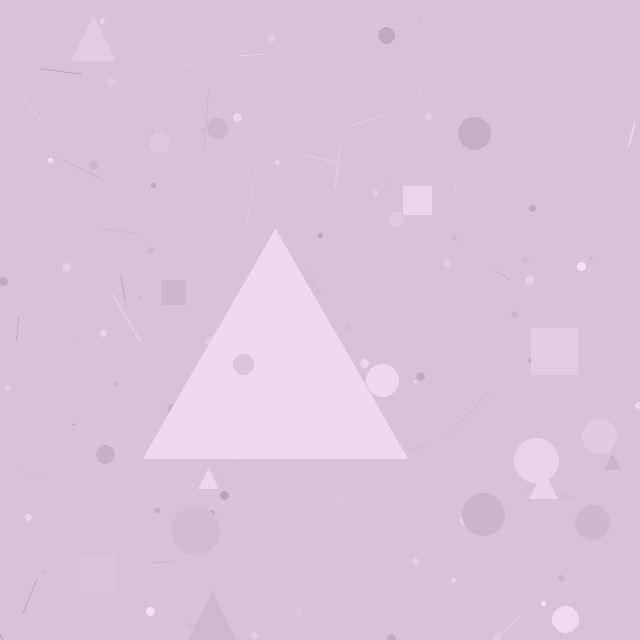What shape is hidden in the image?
A triangle is hidden in the image.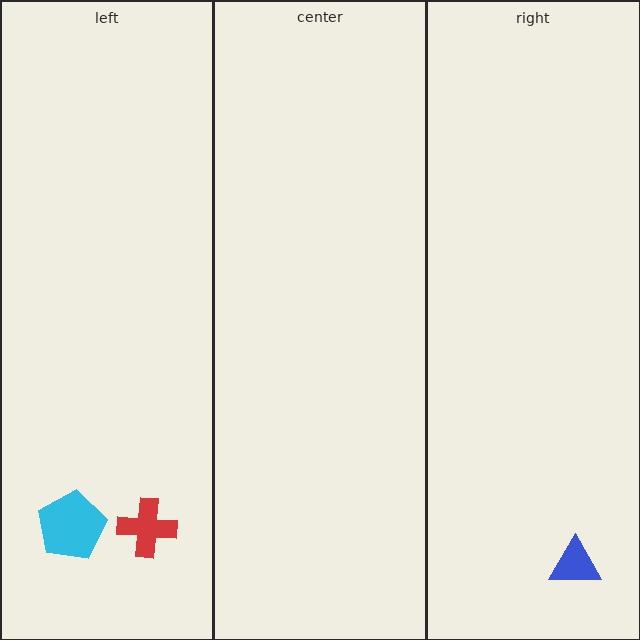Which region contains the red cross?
The left region.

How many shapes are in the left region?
2.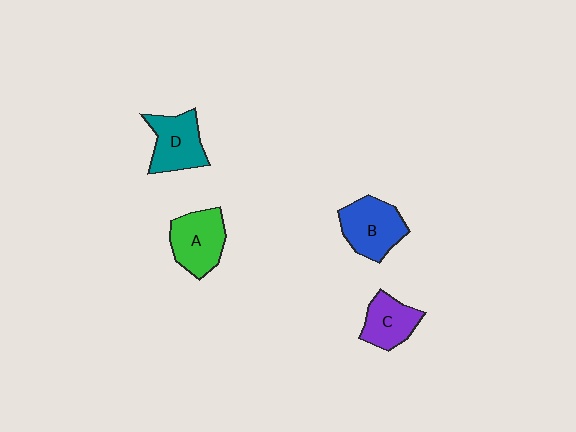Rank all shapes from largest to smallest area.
From largest to smallest: B (blue), A (green), D (teal), C (purple).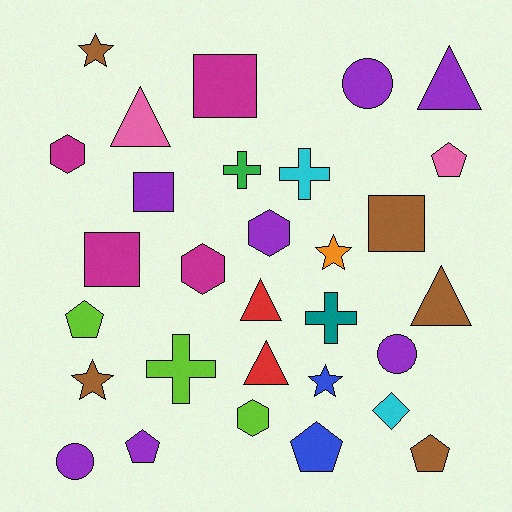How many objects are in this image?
There are 30 objects.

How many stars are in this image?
There are 4 stars.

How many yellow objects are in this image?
There are no yellow objects.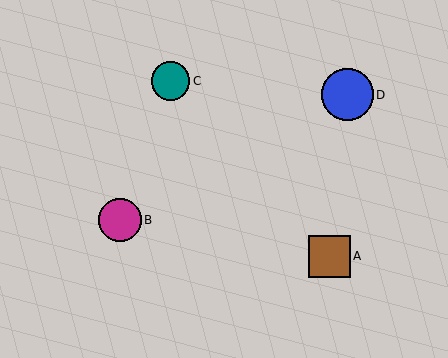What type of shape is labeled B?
Shape B is a magenta circle.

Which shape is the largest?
The blue circle (labeled D) is the largest.